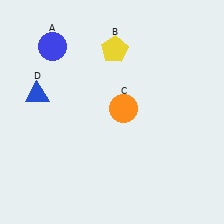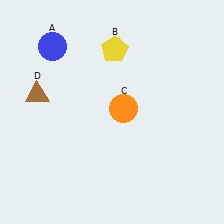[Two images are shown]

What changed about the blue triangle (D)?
In Image 1, D is blue. In Image 2, it changed to brown.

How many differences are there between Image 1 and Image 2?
There is 1 difference between the two images.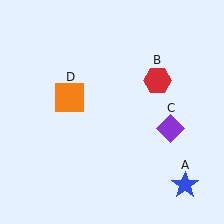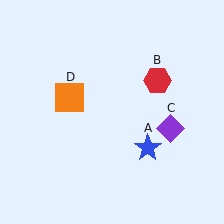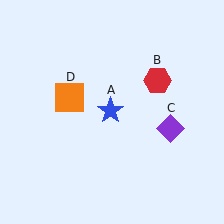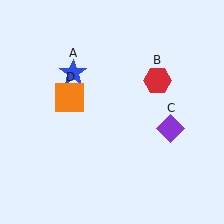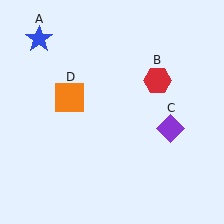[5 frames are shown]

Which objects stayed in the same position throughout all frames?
Red hexagon (object B) and purple diamond (object C) and orange square (object D) remained stationary.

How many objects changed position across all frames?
1 object changed position: blue star (object A).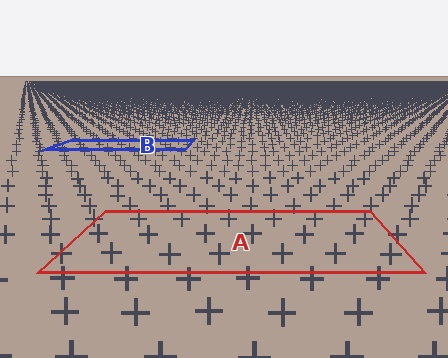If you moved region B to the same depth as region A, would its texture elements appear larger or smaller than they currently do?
They would appear larger. At a closer depth, the same texture elements are projected at a bigger on-screen size.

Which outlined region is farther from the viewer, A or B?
Region B is farther from the viewer — the texture elements inside it appear smaller and more densely packed.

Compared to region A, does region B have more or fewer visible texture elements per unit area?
Region B has more texture elements per unit area — they are packed more densely because it is farther away.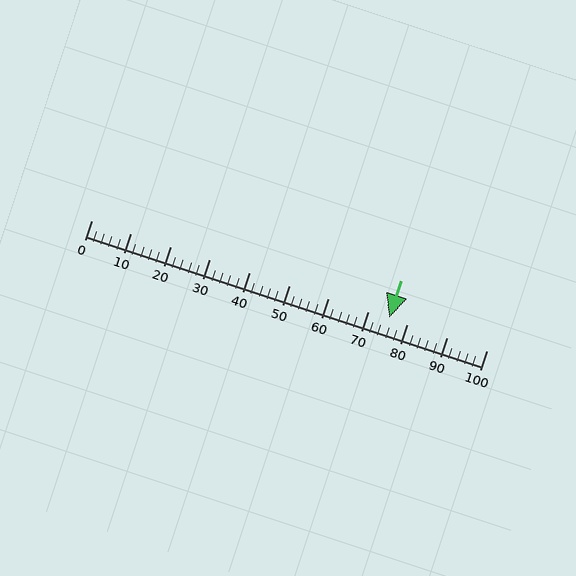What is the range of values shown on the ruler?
The ruler shows values from 0 to 100.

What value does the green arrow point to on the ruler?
The green arrow points to approximately 75.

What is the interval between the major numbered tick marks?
The major tick marks are spaced 10 units apart.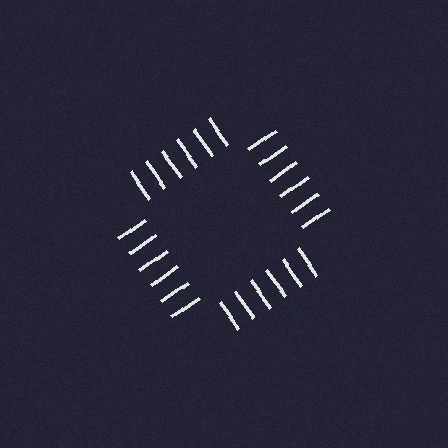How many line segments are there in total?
24 — 6 along each of the 4 edges.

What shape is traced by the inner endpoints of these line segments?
An illusory square — the line segments terminate on its edges but no continuous stroke is drawn.